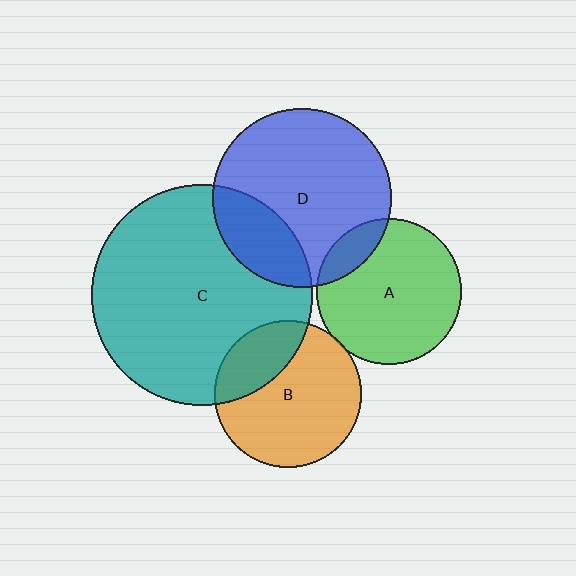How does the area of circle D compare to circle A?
Approximately 1.5 times.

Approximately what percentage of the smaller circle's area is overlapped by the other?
Approximately 25%.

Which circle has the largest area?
Circle C (teal).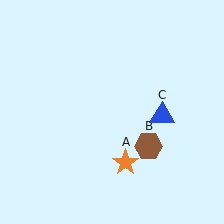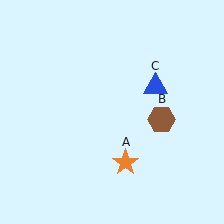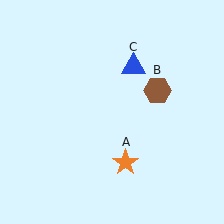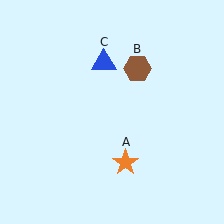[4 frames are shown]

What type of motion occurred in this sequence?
The brown hexagon (object B), blue triangle (object C) rotated counterclockwise around the center of the scene.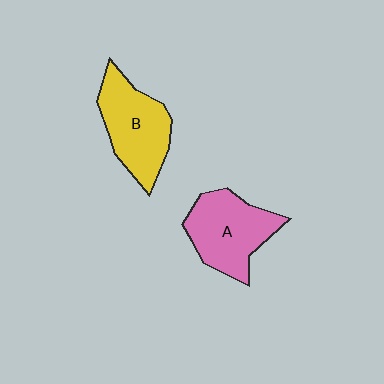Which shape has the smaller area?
Shape B (yellow).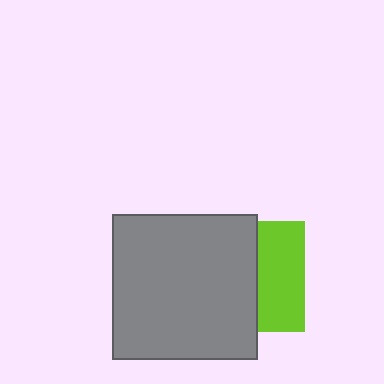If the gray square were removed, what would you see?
You would see the complete lime square.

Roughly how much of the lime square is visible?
A small part of it is visible (roughly 43%).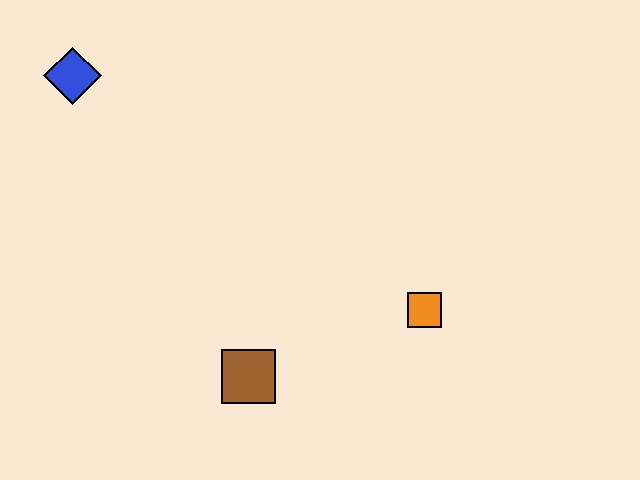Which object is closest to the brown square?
The orange square is closest to the brown square.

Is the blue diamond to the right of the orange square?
No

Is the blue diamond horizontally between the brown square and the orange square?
No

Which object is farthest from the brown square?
The blue diamond is farthest from the brown square.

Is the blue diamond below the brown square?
No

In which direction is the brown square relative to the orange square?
The brown square is to the left of the orange square.